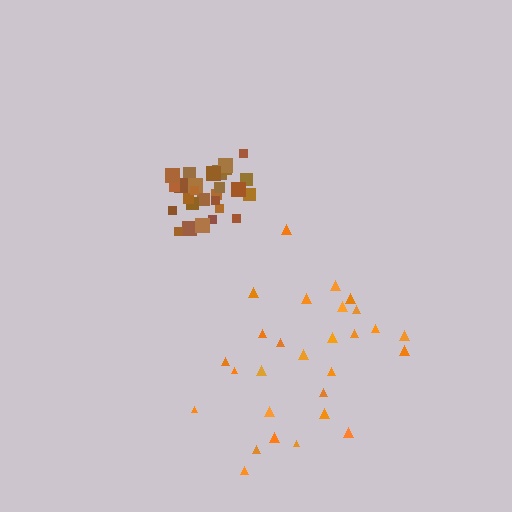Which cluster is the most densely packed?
Brown.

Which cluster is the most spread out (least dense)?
Orange.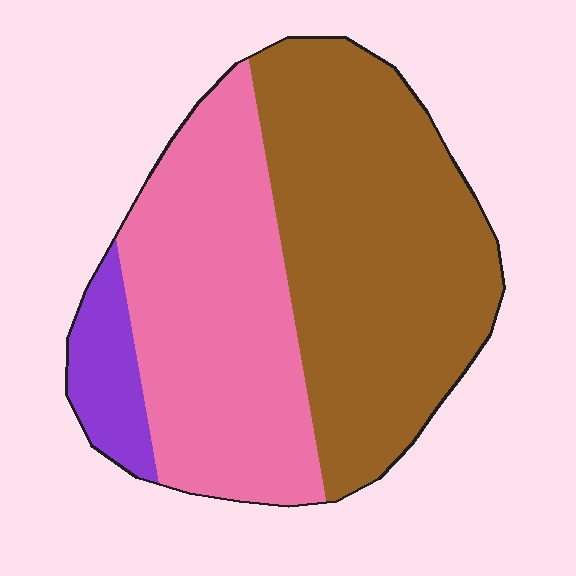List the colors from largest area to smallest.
From largest to smallest: brown, pink, purple.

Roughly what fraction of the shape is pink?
Pink covers about 40% of the shape.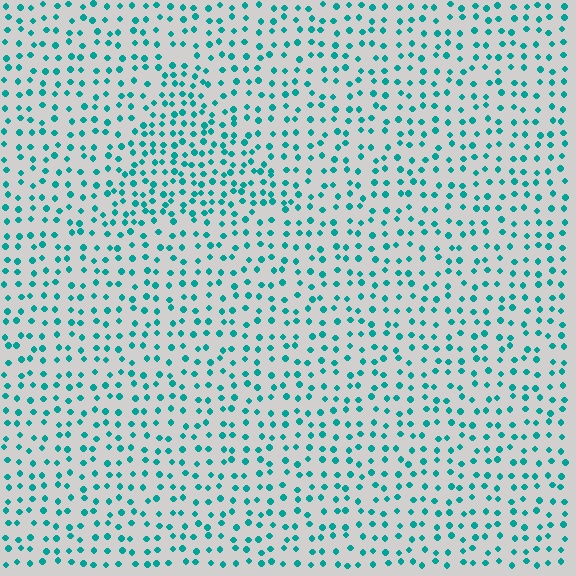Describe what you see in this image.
The image contains small teal elements arranged at two different densities. A triangle-shaped region is visible where the elements are more densely packed than the surrounding area.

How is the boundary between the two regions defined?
The boundary is defined by a change in element density (approximately 1.6x ratio). All elements are the same color, size, and shape.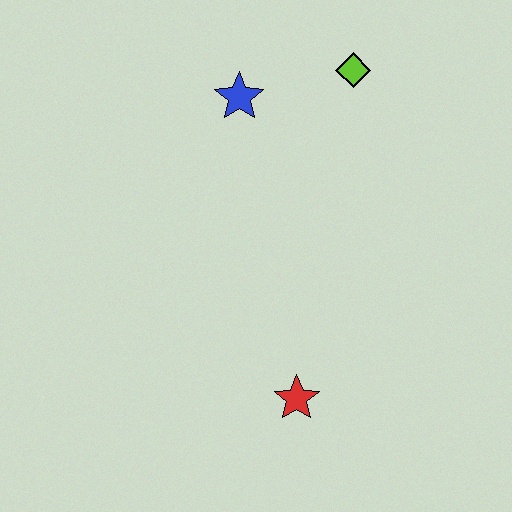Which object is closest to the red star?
The blue star is closest to the red star.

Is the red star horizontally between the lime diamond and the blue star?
Yes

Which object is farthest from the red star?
The lime diamond is farthest from the red star.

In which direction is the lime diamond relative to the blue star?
The lime diamond is to the right of the blue star.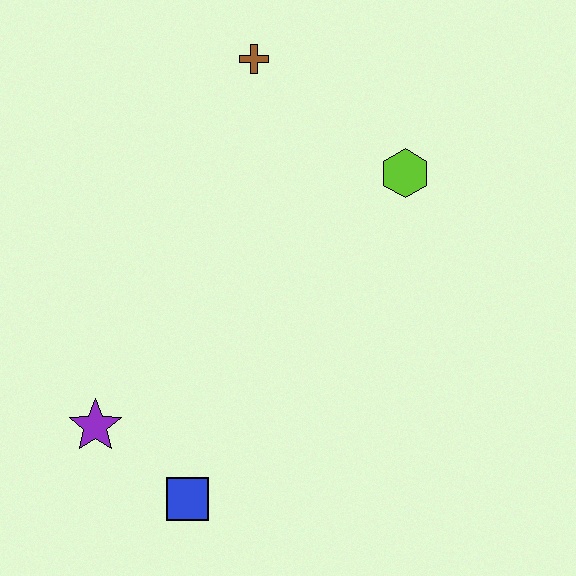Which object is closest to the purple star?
The blue square is closest to the purple star.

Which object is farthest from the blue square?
The brown cross is farthest from the blue square.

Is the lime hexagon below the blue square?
No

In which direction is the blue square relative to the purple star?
The blue square is to the right of the purple star.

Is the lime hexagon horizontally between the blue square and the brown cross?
No